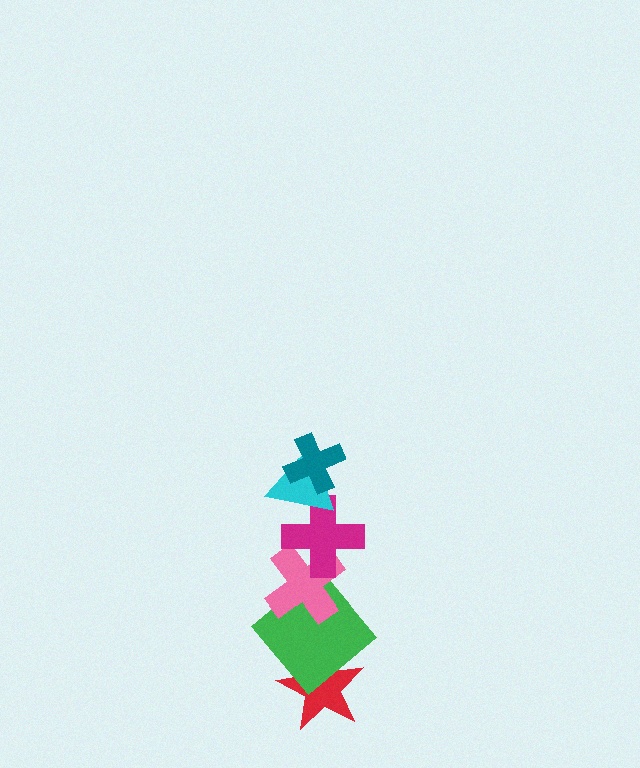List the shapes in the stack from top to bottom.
From top to bottom: the teal cross, the cyan triangle, the magenta cross, the pink cross, the green diamond, the red star.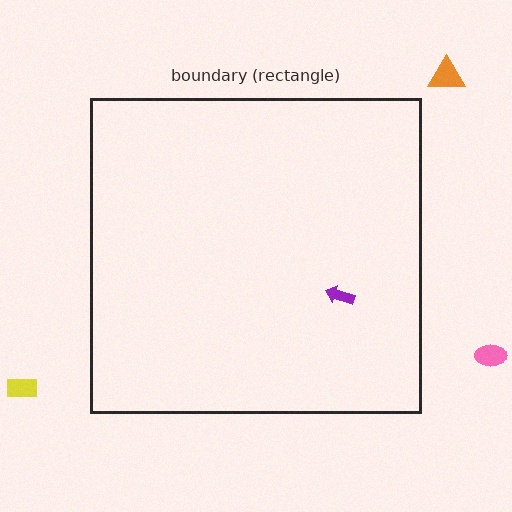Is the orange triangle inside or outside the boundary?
Outside.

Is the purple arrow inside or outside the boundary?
Inside.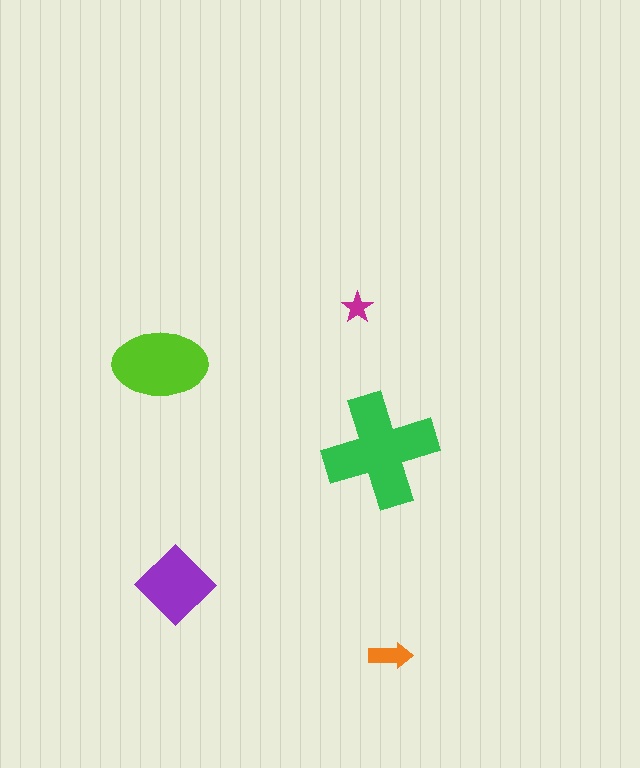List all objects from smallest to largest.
The magenta star, the orange arrow, the purple diamond, the lime ellipse, the green cross.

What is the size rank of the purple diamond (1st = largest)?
3rd.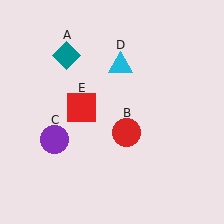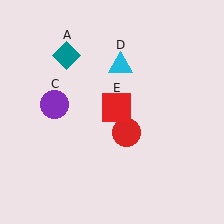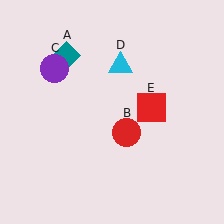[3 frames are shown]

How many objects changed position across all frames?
2 objects changed position: purple circle (object C), red square (object E).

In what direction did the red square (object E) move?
The red square (object E) moved right.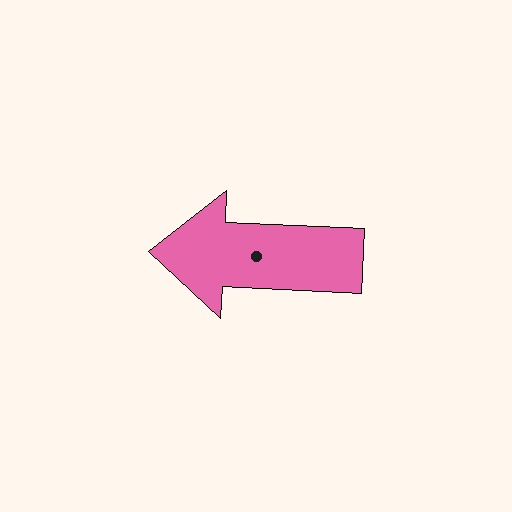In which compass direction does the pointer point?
West.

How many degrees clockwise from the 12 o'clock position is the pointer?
Approximately 273 degrees.